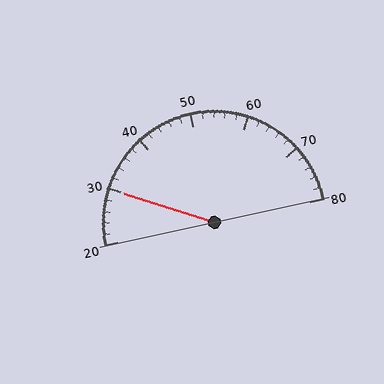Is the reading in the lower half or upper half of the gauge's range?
The reading is in the lower half of the range (20 to 80).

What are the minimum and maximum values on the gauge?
The gauge ranges from 20 to 80.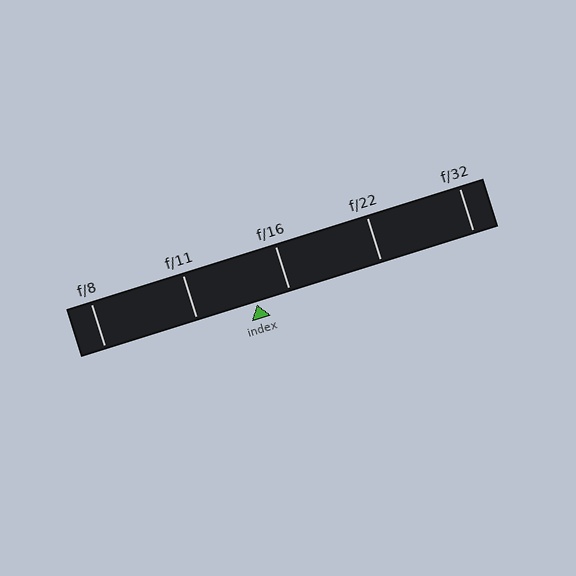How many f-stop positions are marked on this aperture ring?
There are 5 f-stop positions marked.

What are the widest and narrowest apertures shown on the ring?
The widest aperture shown is f/8 and the narrowest is f/32.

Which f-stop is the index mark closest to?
The index mark is closest to f/16.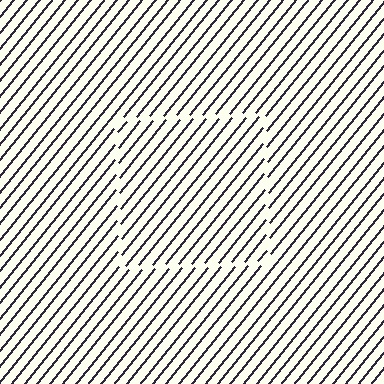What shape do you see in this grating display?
An illusory square. The interior of the shape contains the same grating, shifted by half a period — the contour is defined by the phase discontinuity where line-ends from the inner and outer gratings abut.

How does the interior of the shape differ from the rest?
The interior of the shape contains the same grating, shifted by half a period — the contour is defined by the phase discontinuity where line-ends from the inner and outer gratings abut.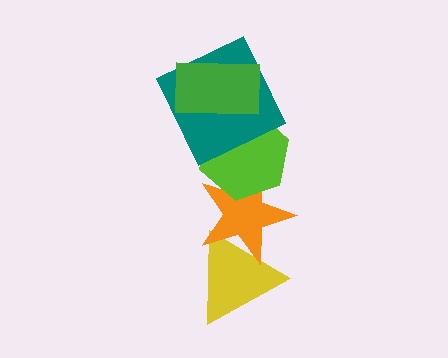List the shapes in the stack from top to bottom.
From top to bottom: the green rectangle, the teal square, the lime hexagon, the orange star, the yellow triangle.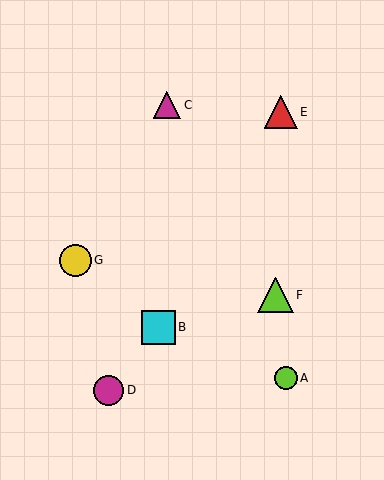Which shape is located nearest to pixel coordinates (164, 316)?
The cyan square (labeled B) at (158, 327) is nearest to that location.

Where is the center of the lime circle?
The center of the lime circle is at (286, 378).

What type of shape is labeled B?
Shape B is a cyan square.